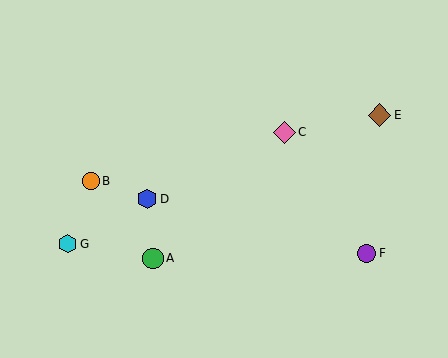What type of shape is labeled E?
Shape E is a brown diamond.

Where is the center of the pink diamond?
The center of the pink diamond is at (284, 132).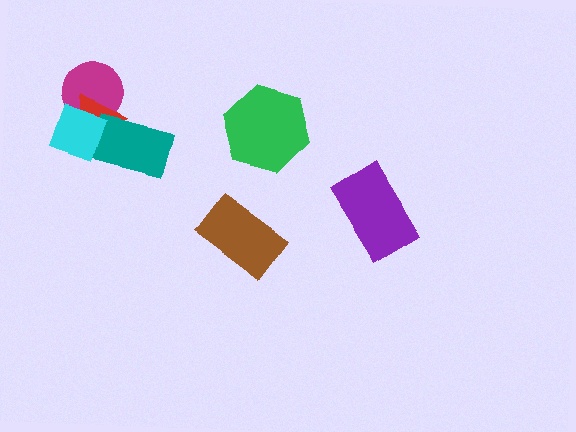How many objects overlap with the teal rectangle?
2 objects overlap with the teal rectangle.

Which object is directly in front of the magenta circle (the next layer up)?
The red triangle is directly in front of the magenta circle.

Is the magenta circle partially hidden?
Yes, it is partially covered by another shape.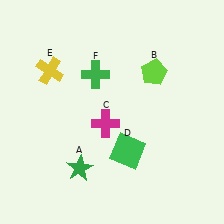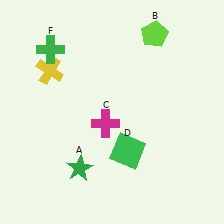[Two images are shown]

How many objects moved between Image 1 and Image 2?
2 objects moved between the two images.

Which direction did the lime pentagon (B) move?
The lime pentagon (B) moved up.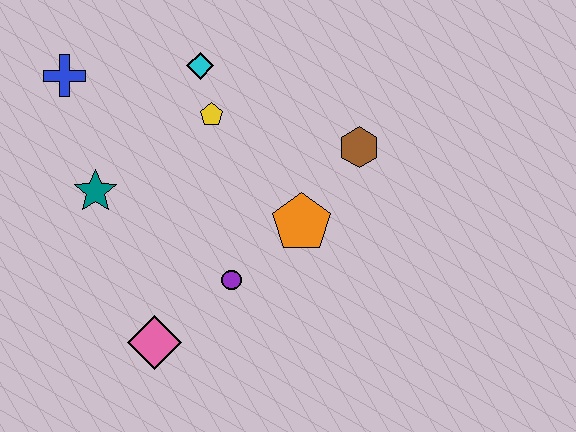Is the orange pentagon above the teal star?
No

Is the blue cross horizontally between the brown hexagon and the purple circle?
No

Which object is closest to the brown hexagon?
The orange pentagon is closest to the brown hexagon.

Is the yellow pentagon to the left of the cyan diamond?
No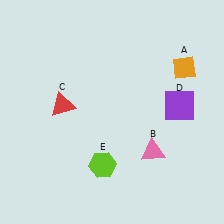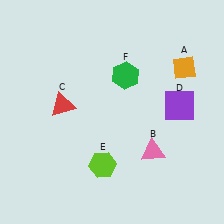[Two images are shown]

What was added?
A green hexagon (F) was added in Image 2.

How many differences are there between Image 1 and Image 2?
There is 1 difference between the two images.